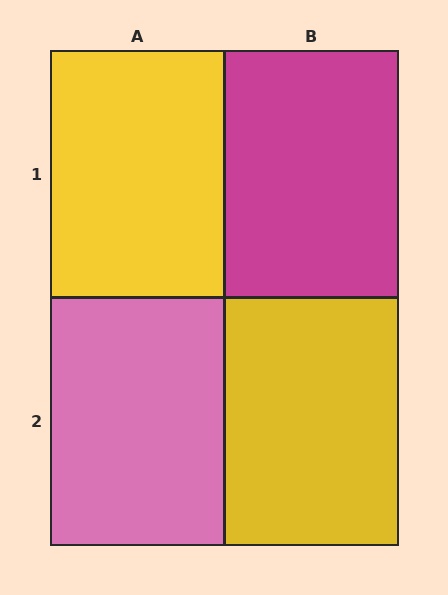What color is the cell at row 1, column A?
Yellow.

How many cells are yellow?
2 cells are yellow.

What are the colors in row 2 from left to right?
Pink, yellow.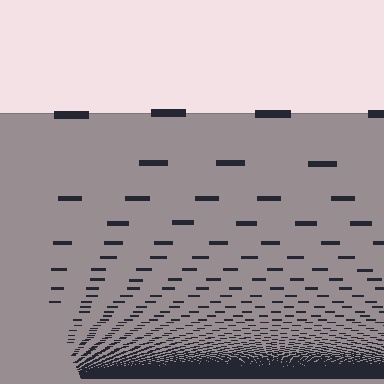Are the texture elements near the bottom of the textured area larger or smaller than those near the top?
Smaller. The gradient is inverted — elements near the bottom are smaller and denser.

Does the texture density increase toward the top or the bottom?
Density increases toward the bottom.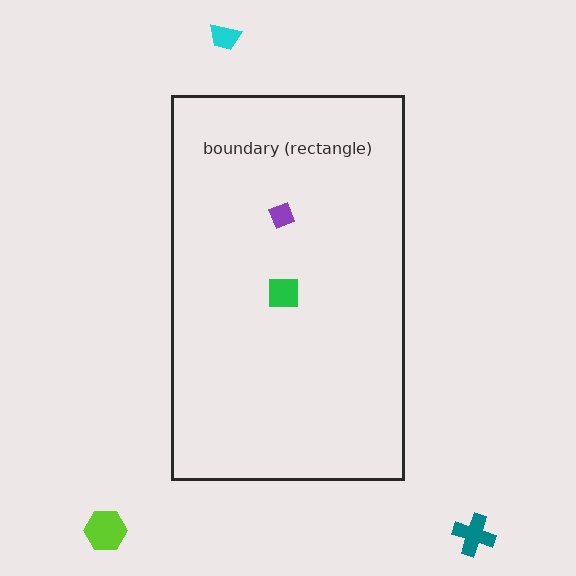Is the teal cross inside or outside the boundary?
Outside.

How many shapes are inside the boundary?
2 inside, 3 outside.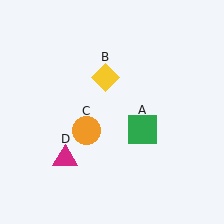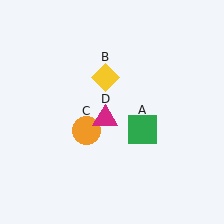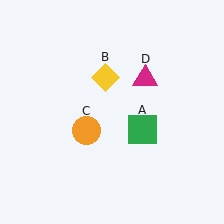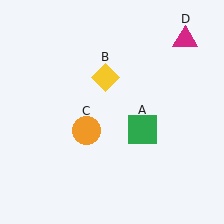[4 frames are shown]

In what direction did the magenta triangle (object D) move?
The magenta triangle (object D) moved up and to the right.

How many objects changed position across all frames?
1 object changed position: magenta triangle (object D).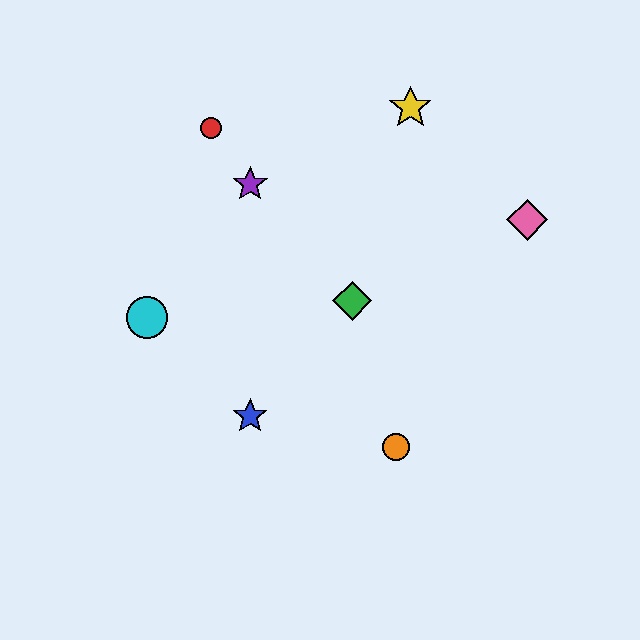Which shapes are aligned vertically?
The blue star, the purple star are aligned vertically.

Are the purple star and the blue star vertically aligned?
Yes, both are at x≈250.